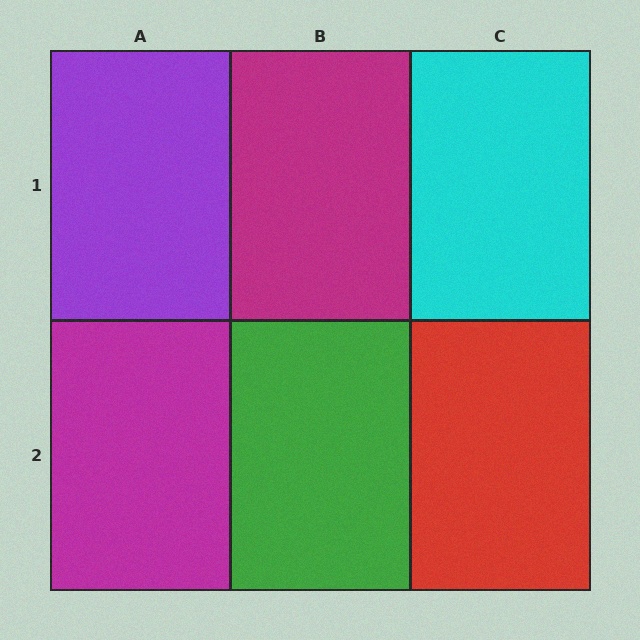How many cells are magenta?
2 cells are magenta.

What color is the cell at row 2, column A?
Magenta.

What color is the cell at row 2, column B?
Green.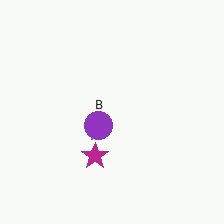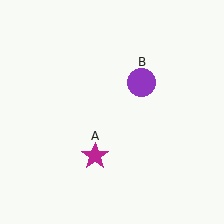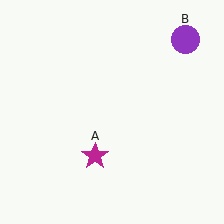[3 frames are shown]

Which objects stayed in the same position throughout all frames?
Magenta star (object A) remained stationary.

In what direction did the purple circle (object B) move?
The purple circle (object B) moved up and to the right.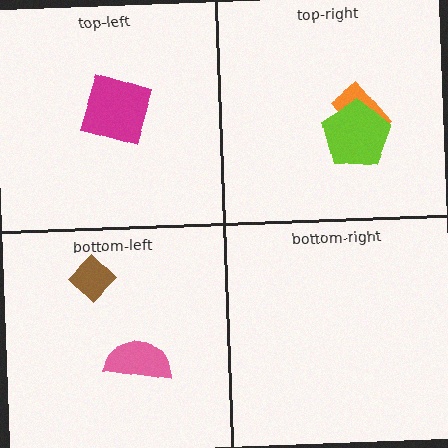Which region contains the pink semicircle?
The bottom-left region.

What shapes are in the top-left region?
The magenta square.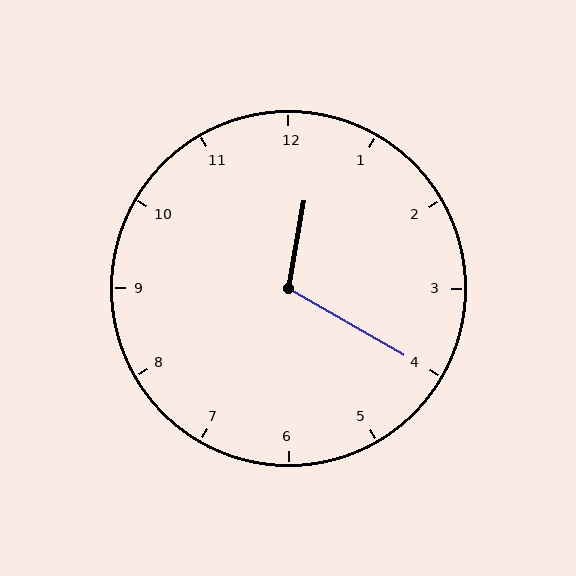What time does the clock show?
12:20.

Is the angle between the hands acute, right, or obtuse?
It is obtuse.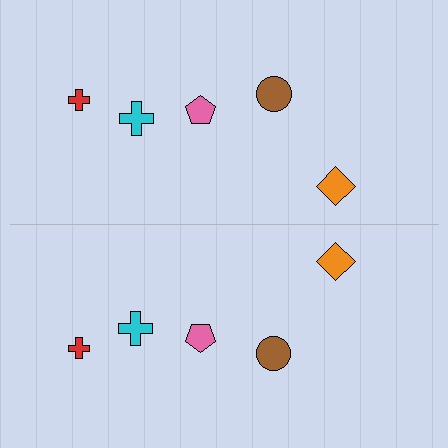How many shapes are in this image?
There are 10 shapes in this image.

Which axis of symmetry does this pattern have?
The pattern has a horizontal axis of symmetry running through the center of the image.